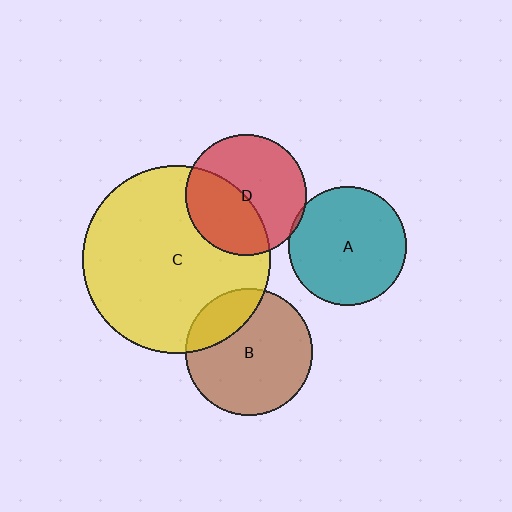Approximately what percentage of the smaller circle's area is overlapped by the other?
Approximately 45%.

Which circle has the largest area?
Circle C (yellow).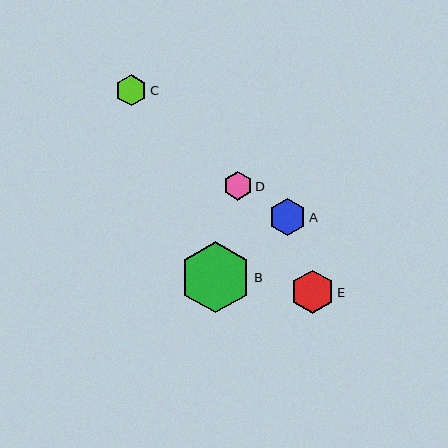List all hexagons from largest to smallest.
From largest to smallest: B, E, A, C, D.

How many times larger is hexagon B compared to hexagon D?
Hexagon B is approximately 2.5 times the size of hexagon D.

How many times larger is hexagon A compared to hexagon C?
Hexagon A is approximately 1.2 times the size of hexagon C.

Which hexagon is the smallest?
Hexagon D is the smallest with a size of approximately 29 pixels.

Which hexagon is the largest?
Hexagon B is the largest with a size of approximately 71 pixels.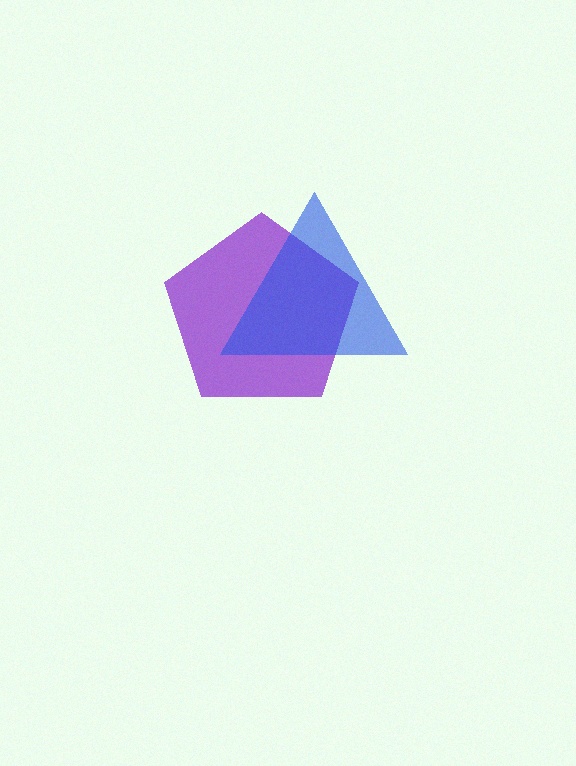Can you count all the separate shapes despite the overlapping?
Yes, there are 2 separate shapes.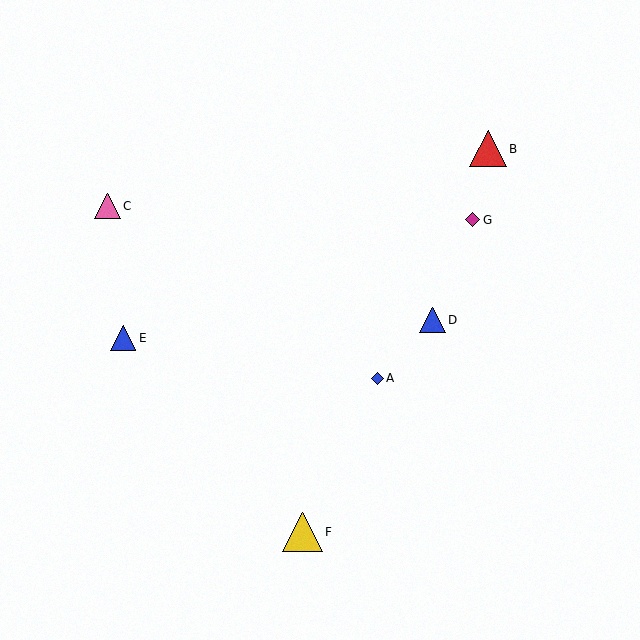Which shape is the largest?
The yellow triangle (labeled F) is the largest.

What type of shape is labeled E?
Shape E is a blue triangle.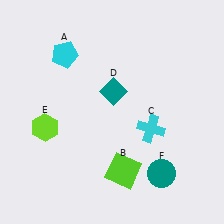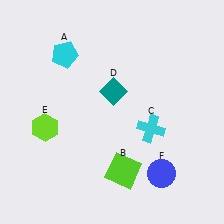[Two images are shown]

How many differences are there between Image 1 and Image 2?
There is 1 difference between the two images.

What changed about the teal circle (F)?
In Image 1, F is teal. In Image 2, it changed to blue.